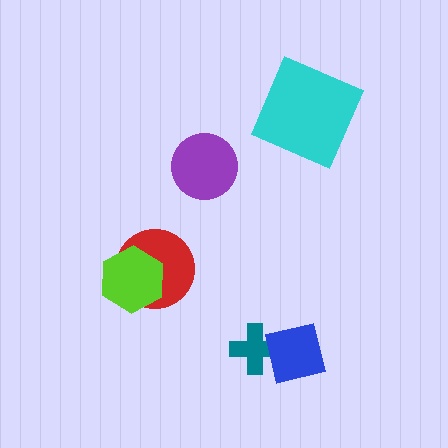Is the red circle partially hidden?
Yes, it is partially covered by another shape.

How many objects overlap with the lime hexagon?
1 object overlaps with the lime hexagon.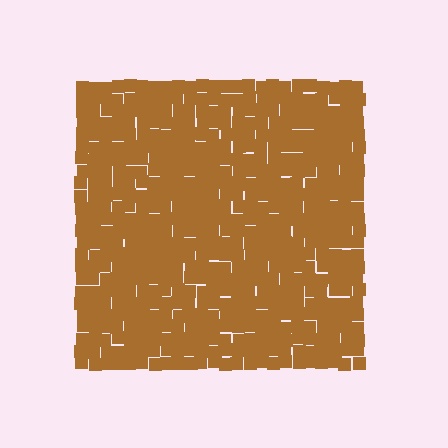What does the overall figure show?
The overall figure shows a square.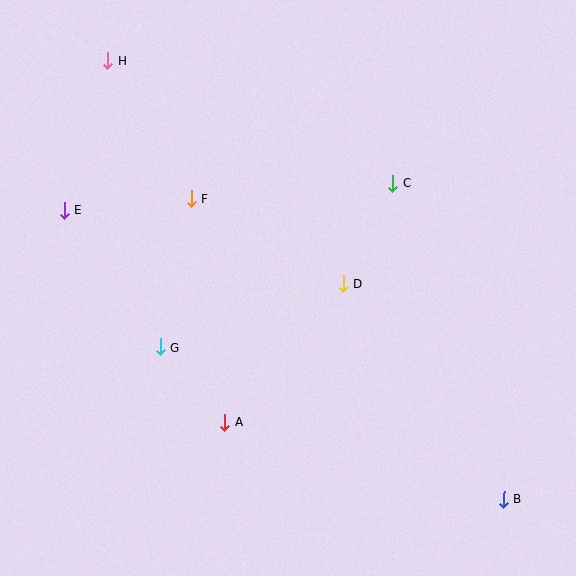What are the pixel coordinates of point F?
Point F is at (191, 199).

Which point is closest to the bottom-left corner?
Point A is closest to the bottom-left corner.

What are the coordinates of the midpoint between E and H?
The midpoint between E and H is at (86, 135).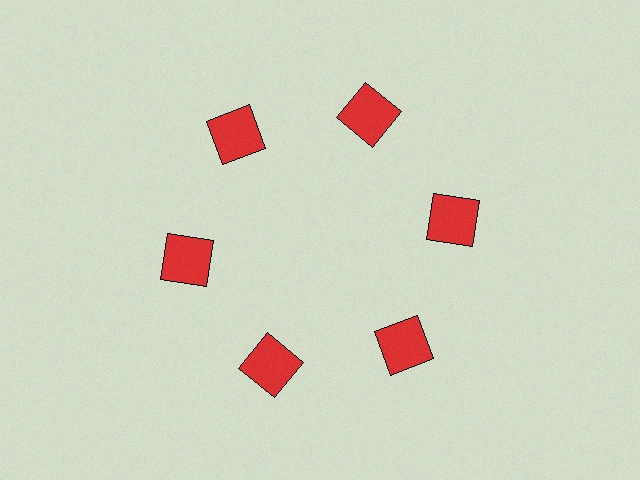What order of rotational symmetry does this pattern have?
This pattern has 6-fold rotational symmetry.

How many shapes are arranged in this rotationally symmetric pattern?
There are 6 shapes, arranged in 6 groups of 1.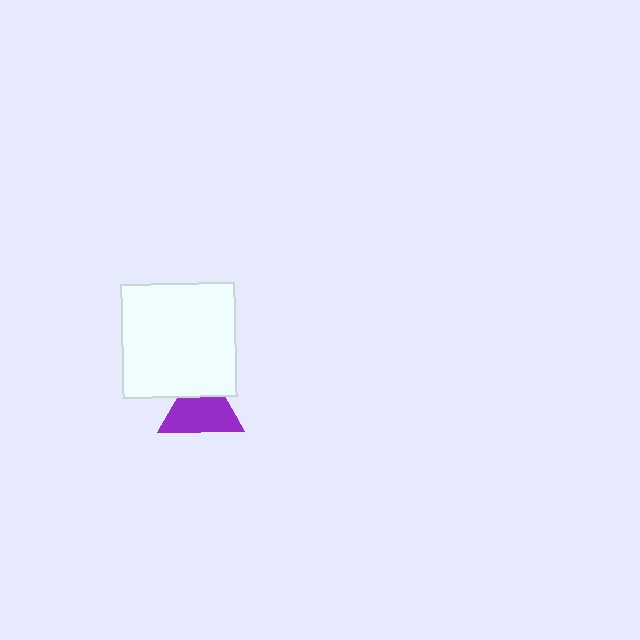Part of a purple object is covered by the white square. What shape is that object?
It is a triangle.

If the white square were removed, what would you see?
You would see the complete purple triangle.